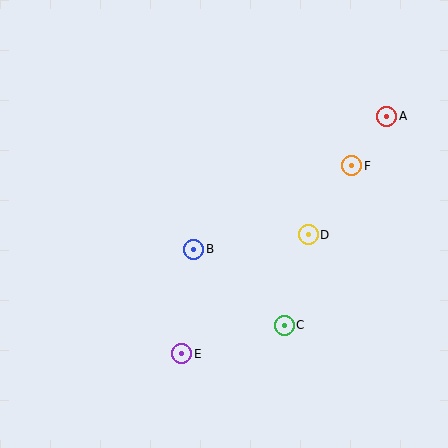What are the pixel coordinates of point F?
Point F is at (352, 166).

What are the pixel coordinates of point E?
Point E is at (182, 354).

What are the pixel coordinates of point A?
Point A is at (387, 116).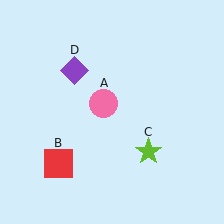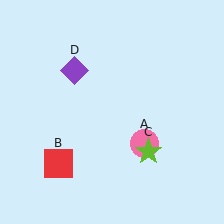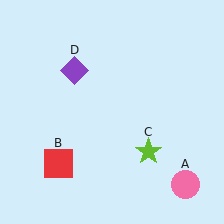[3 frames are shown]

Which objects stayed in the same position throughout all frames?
Red square (object B) and lime star (object C) and purple diamond (object D) remained stationary.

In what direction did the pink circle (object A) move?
The pink circle (object A) moved down and to the right.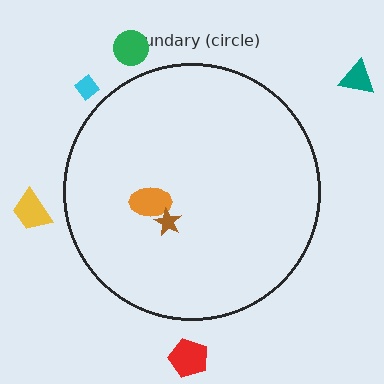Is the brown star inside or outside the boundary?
Inside.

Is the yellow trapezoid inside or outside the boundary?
Outside.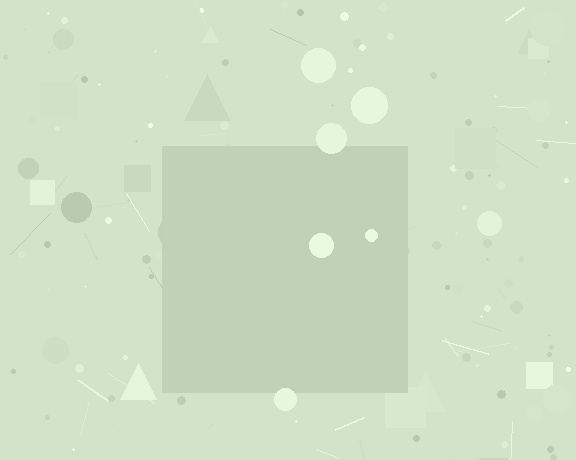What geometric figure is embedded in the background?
A square is embedded in the background.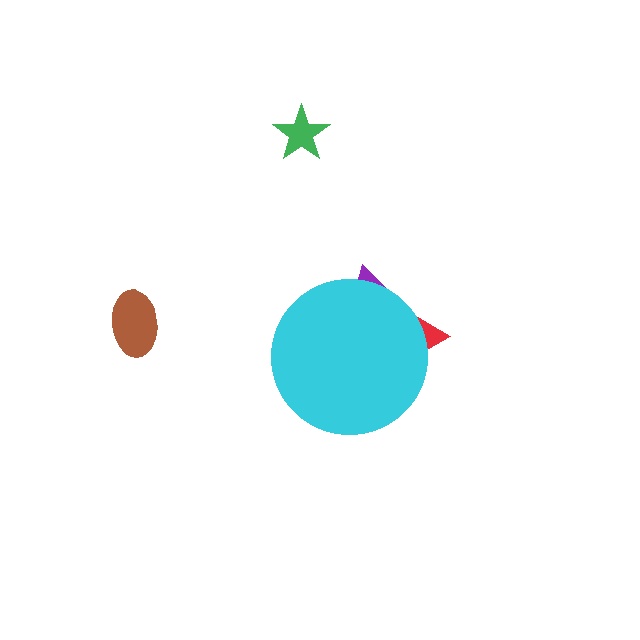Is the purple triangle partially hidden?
Yes, the purple triangle is partially hidden behind the cyan circle.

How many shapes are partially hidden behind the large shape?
2 shapes are partially hidden.